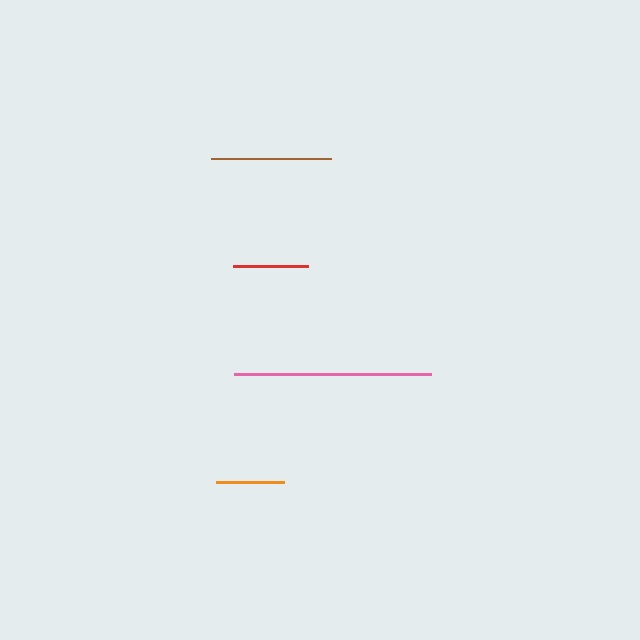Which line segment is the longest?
The pink line is the longest at approximately 196 pixels.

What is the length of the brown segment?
The brown segment is approximately 120 pixels long.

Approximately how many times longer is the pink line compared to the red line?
The pink line is approximately 2.6 times the length of the red line.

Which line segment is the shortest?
The orange line is the shortest at approximately 68 pixels.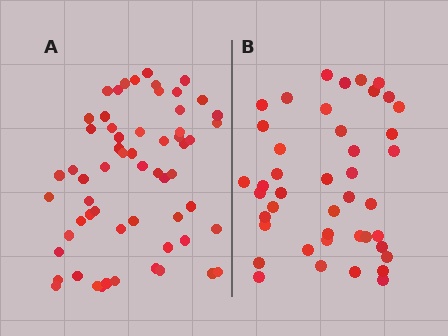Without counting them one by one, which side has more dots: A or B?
Region A (the left region) has more dots.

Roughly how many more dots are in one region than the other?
Region A has approximately 15 more dots than region B.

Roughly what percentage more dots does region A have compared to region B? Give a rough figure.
About 40% more.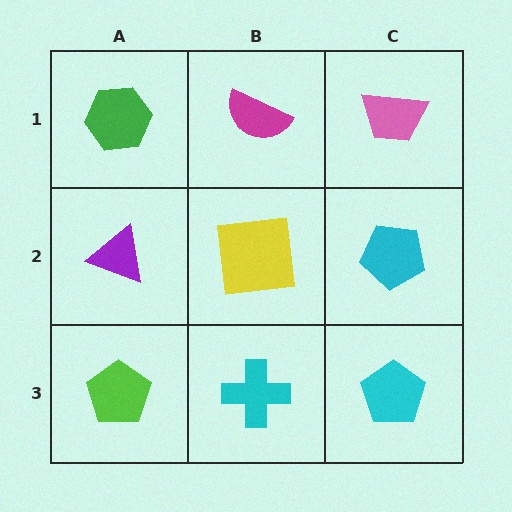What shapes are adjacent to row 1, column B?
A yellow square (row 2, column B), a green hexagon (row 1, column A), a pink trapezoid (row 1, column C).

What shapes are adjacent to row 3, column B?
A yellow square (row 2, column B), a lime pentagon (row 3, column A), a cyan pentagon (row 3, column C).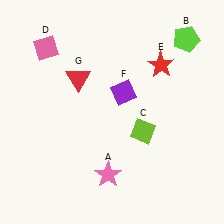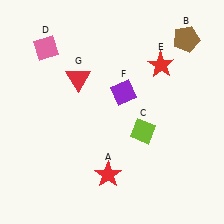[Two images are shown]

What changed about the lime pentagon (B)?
In Image 1, B is lime. In Image 2, it changed to brown.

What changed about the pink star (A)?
In Image 1, A is pink. In Image 2, it changed to red.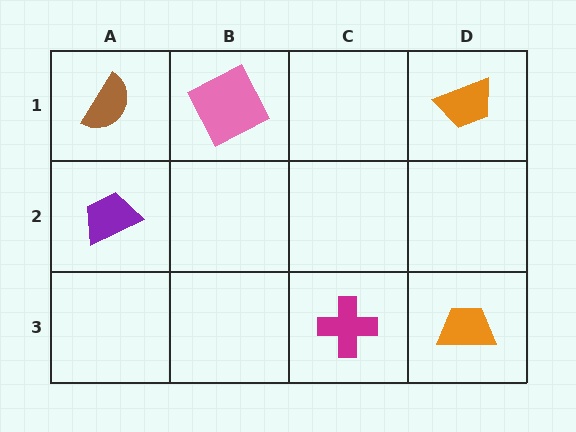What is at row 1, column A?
A brown semicircle.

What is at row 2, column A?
A purple trapezoid.